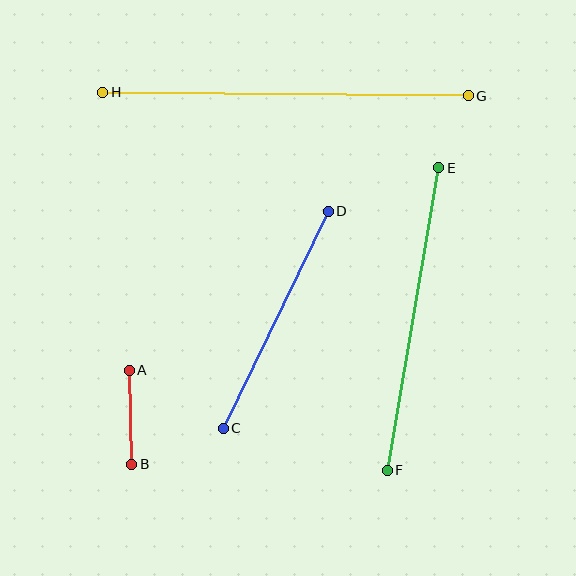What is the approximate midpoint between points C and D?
The midpoint is at approximately (276, 320) pixels.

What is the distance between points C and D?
The distance is approximately 241 pixels.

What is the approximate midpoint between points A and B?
The midpoint is at approximately (131, 417) pixels.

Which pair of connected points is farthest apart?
Points G and H are farthest apart.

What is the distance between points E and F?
The distance is approximately 307 pixels.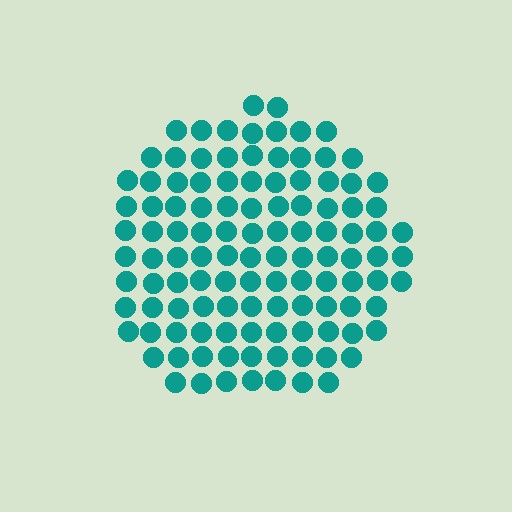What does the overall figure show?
The overall figure shows a circle.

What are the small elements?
The small elements are circles.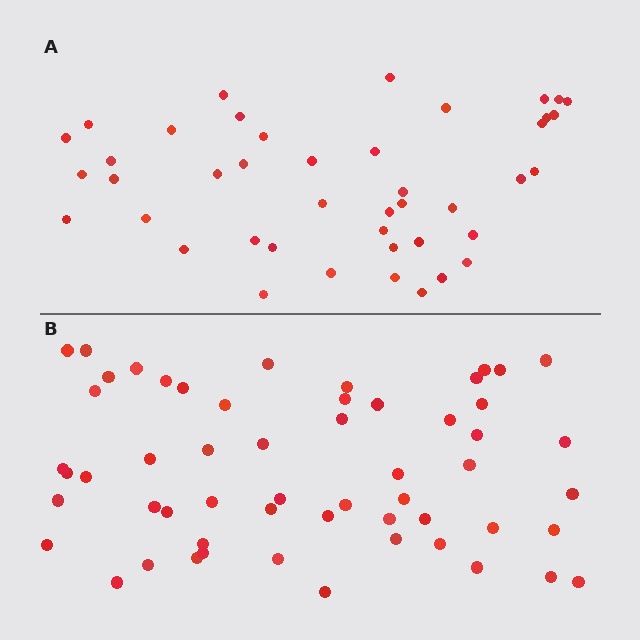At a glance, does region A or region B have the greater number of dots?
Region B (the bottom region) has more dots.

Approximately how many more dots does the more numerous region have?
Region B has approximately 15 more dots than region A.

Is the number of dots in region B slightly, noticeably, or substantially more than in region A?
Region B has noticeably more, but not dramatically so. The ratio is roughly 1.3 to 1.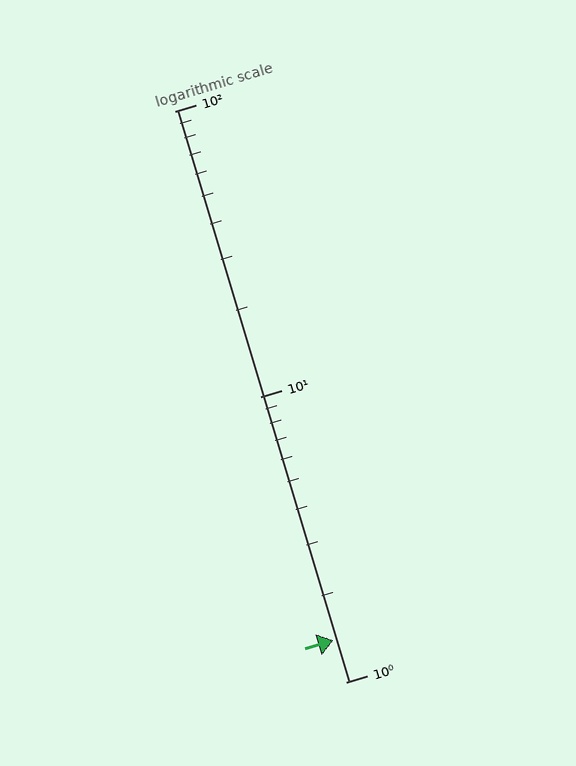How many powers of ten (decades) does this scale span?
The scale spans 2 decades, from 1 to 100.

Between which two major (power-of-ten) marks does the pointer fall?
The pointer is between 1 and 10.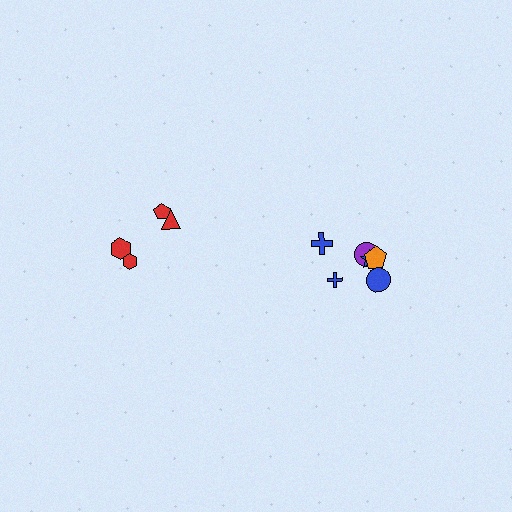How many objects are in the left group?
There are 4 objects.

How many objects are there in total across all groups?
There are 10 objects.